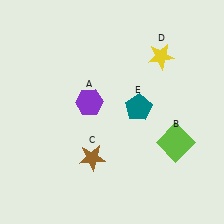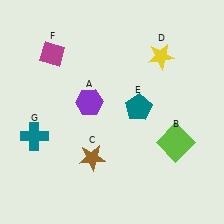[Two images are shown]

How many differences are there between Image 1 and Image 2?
There are 2 differences between the two images.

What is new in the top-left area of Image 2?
A magenta diamond (F) was added in the top-left area of Image 2.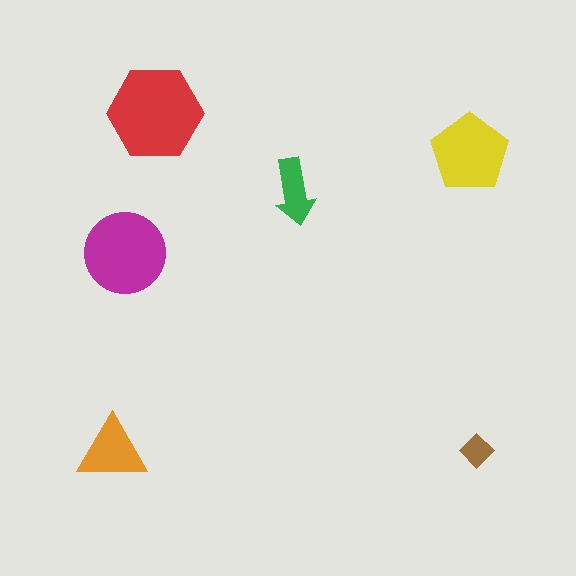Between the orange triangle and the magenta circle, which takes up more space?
The magenta circle.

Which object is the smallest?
The brown diamond.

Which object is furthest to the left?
The orange triangle is leftmost.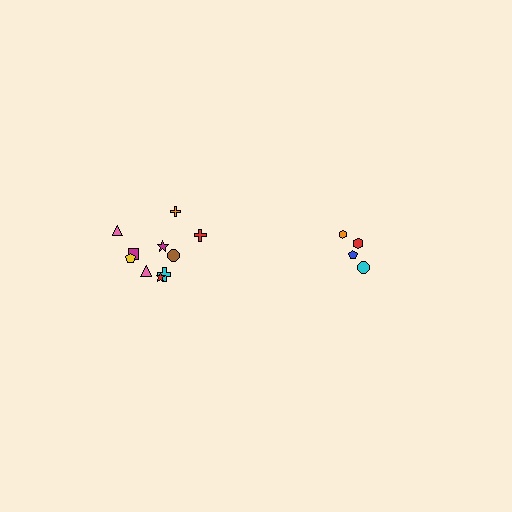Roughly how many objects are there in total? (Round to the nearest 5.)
Roughly 15 objects in total.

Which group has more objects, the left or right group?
The left group.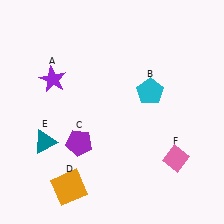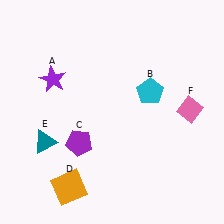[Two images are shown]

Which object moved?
The pink diamond (F) moved up.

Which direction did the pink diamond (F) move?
The pink diamond (F) moved up.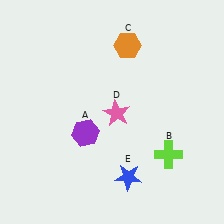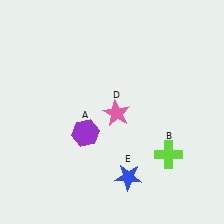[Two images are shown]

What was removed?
The orange hexagon (C) was removed in Image 2.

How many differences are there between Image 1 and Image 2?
There is 1 difference between the two images.